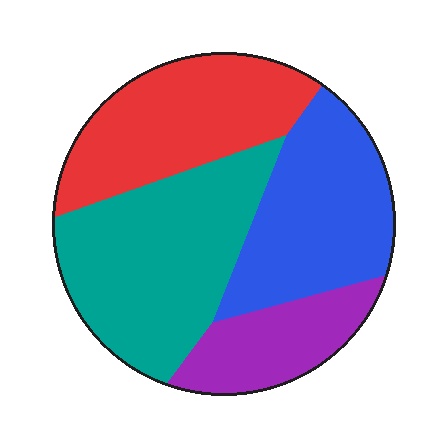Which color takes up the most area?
Teal, at roughly 35%.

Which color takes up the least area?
Purple, at roughly 15%.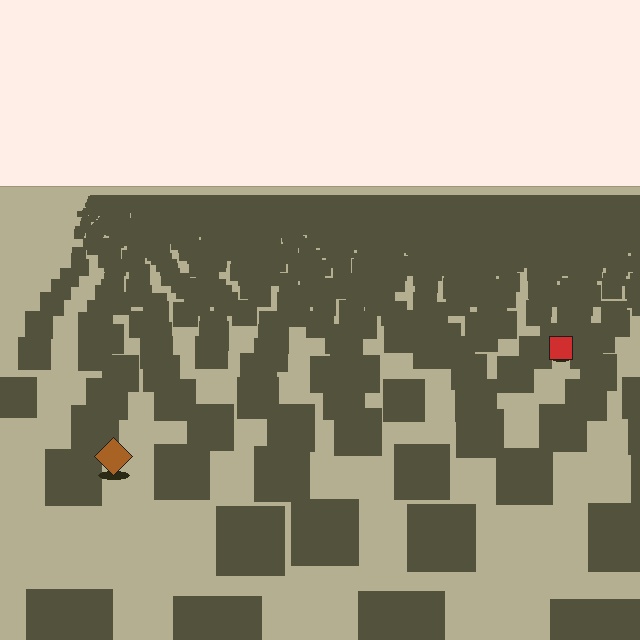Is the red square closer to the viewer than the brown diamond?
No. The brown diamond is closer — you can tell from the texture gradient: the ground texture is coarser near it.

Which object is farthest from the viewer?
The red square is farthest from the viewer. It appears smaller and the ground texture around it is denser.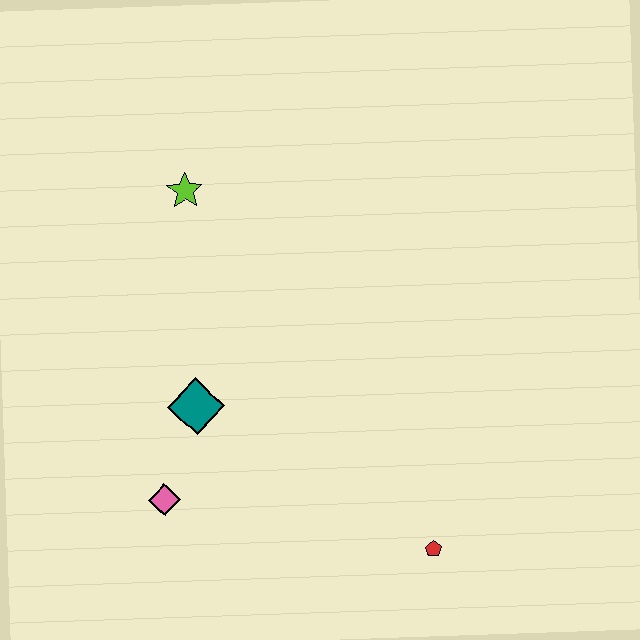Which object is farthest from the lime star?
The red pentagon is farthest from the lime star.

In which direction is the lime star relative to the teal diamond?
The lime star is above the teal diamond.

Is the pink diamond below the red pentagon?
No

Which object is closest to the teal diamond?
The pink diamond is closest to the teal diamond.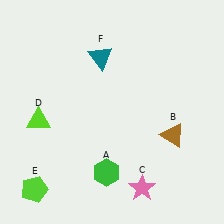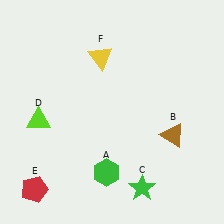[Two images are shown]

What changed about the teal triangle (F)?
In Image 1, F is teal. In Image 2, it changed to yellow.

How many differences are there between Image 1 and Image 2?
There are 3 differences between the two images.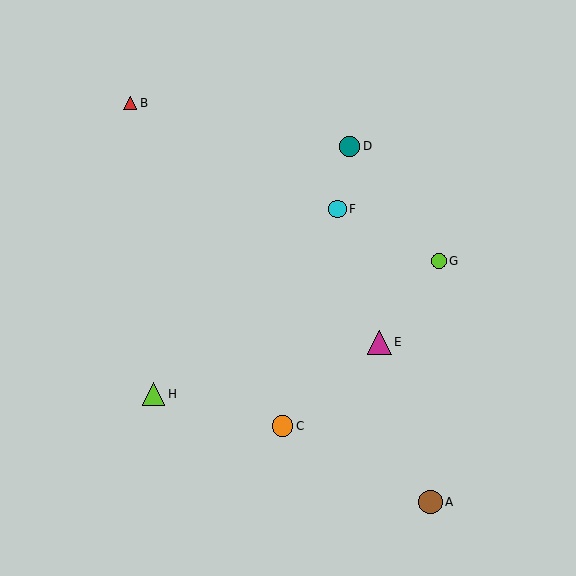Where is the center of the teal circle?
The center of the teal circle is at (350, 146).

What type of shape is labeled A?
Shape A is a brown circle.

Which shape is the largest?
The magenta triangle (labeled E) is the largest.